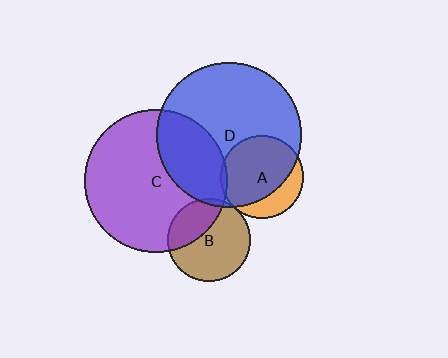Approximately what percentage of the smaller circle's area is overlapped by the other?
Approximately 5%.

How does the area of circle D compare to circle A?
Approximately 3.1 times.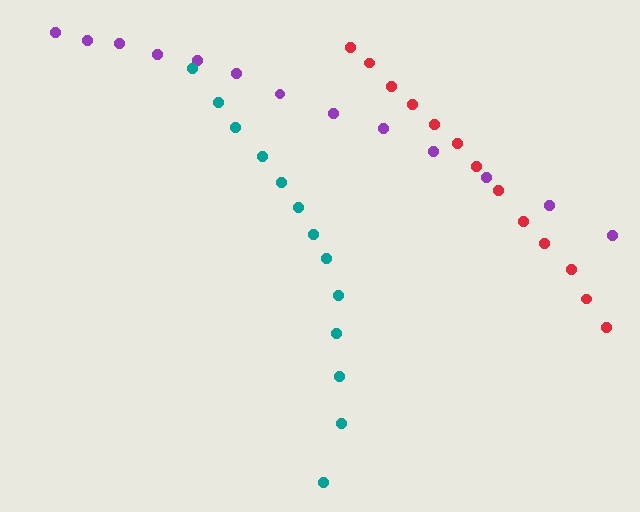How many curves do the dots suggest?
There are 3 distinct paths.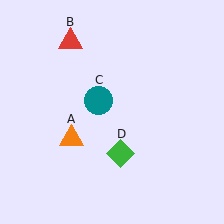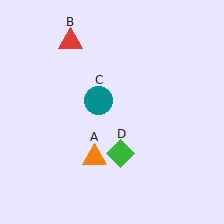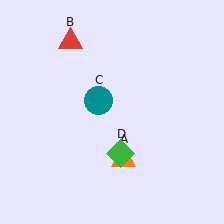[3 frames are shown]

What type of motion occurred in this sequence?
The orange triangle (object A) rotated counterclockwise around the center of the scene.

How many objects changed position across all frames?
1 object changed position: orange triangle (object A).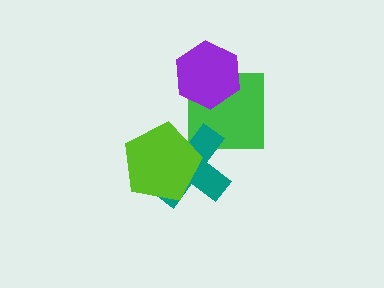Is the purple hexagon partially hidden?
No, no other shape covers it.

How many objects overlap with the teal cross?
2 objects overlap with the teal cross.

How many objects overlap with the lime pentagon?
1 object overlaps with the lime pentagon.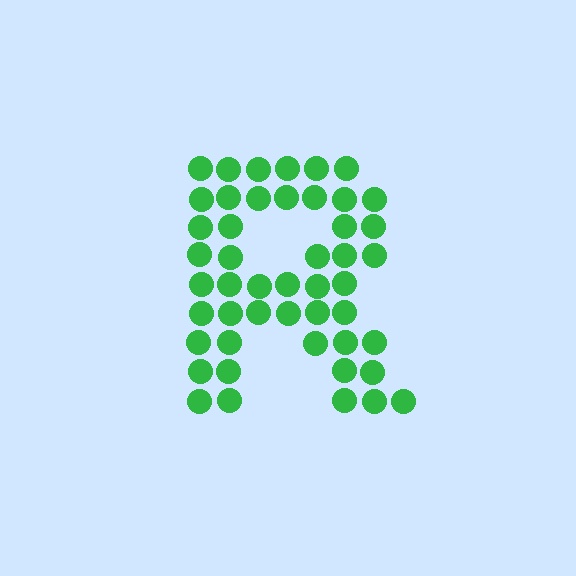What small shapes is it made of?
It is made of small circles.